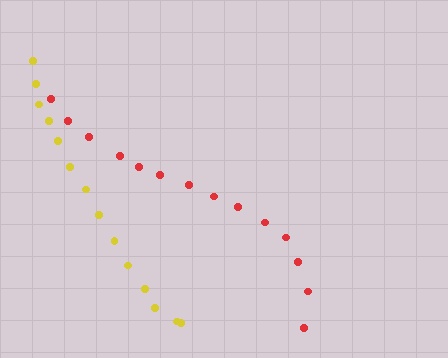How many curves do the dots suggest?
There are 2 distinct paths.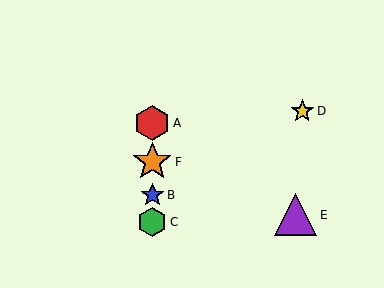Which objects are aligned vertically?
Objects A, B, C, F are aligned vertically.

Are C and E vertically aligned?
No, C is at x≈152 and E is at x≈296.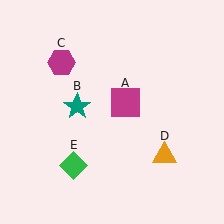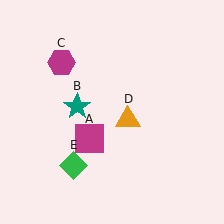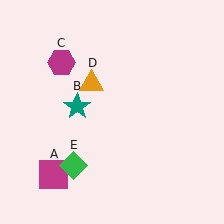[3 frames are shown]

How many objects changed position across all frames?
2 objects changed position: magenta square (object A), orange triangle (object D).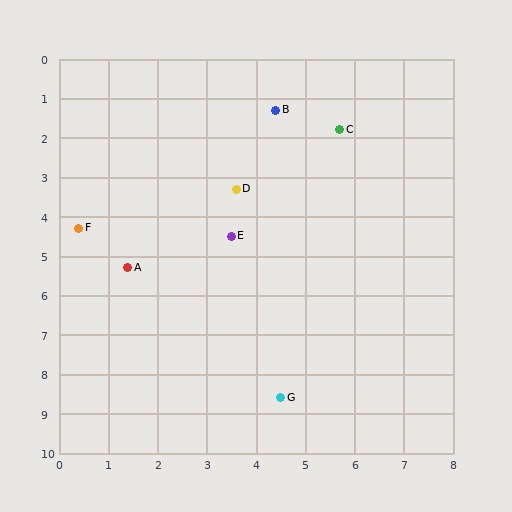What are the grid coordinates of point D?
Point D is at approximately (3.6, 3.3).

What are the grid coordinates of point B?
Point B is at approximately (4.4, 1.3).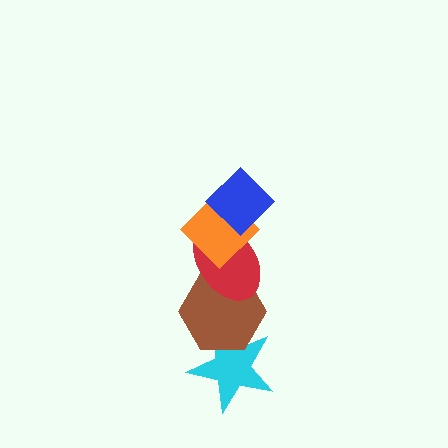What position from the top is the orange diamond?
The orange diamond is 2nd from the top.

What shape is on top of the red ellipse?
The orange diamond is on top of the red ellipse.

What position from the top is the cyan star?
The cyan star is 5th from the top.